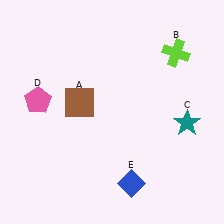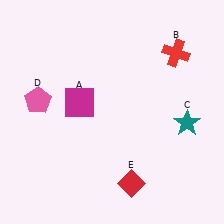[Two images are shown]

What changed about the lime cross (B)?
In Image 1, B is lime. In Image 2, it changed to red.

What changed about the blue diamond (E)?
In Image 1, E is blue. In Image 2, it changed to red.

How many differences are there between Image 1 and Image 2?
There are 3 differences between the two images.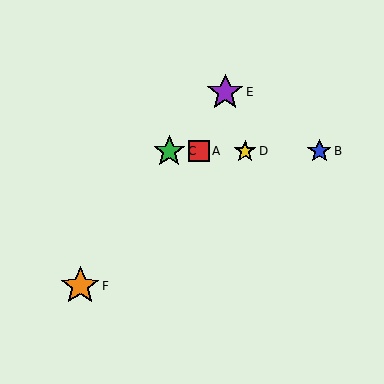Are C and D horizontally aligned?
Yes, both are at y≈151.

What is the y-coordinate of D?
Object D is at y≈151.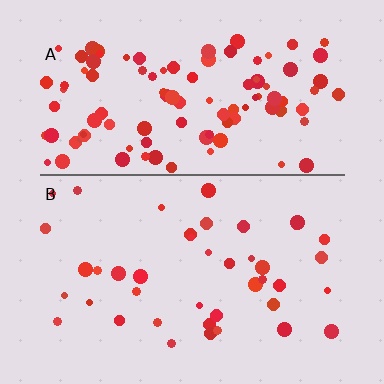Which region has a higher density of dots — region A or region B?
A (the top).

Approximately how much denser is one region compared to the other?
Approximately 2.5× — region A over region B.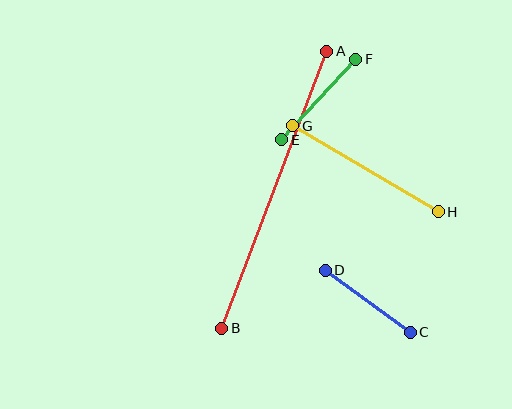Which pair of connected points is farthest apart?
Points A and B are farthest apart.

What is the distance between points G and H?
The distance is approximately 169 pixels.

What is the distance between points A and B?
The distance is approximately 296 pixels.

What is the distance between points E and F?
The distance is approximately 110 pixels.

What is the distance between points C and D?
The distance is approximately 105 pixels.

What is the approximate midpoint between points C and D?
The midpoint is at approximately (368, 301) pixels.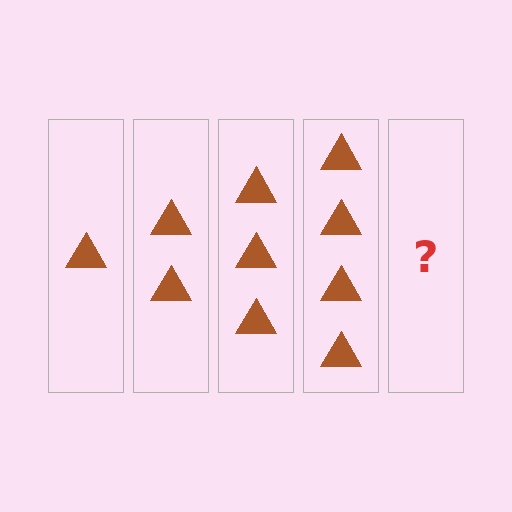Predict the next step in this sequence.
The next step is 5 triangles.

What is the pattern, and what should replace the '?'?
The pattern is that each step adds one more triangle. The '?' should be 5 triangles.